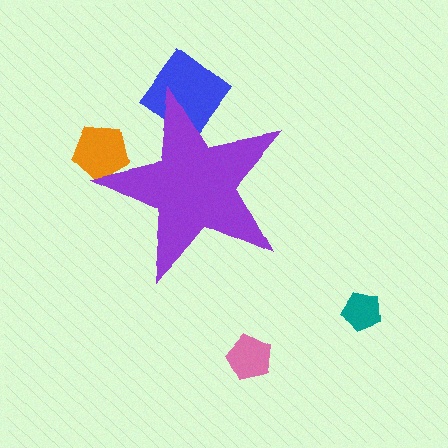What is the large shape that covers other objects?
A purple star.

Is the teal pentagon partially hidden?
No, the teal pentagon is fully visible.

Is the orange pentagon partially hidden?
Yes, the orange pentagon is partially hidden behind the purple star.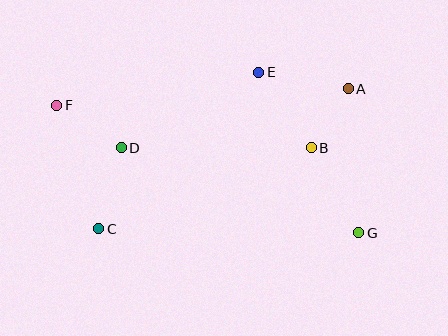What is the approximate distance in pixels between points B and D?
The distance between B and D is approximately 190 pixels.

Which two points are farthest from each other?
Points F and G are farthest from each other.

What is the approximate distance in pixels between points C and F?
The distance between C and F is approximately 130 pixels.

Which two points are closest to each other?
Points A and B are closest to each other.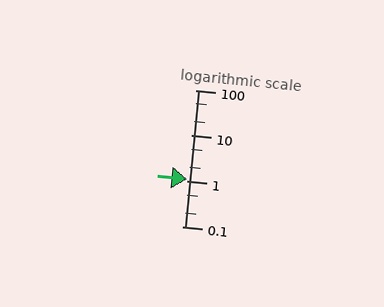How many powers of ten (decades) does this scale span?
The scale spans 3 decades, from 0.1 to 100.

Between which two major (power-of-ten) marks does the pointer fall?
The pointer is between 1 and 10.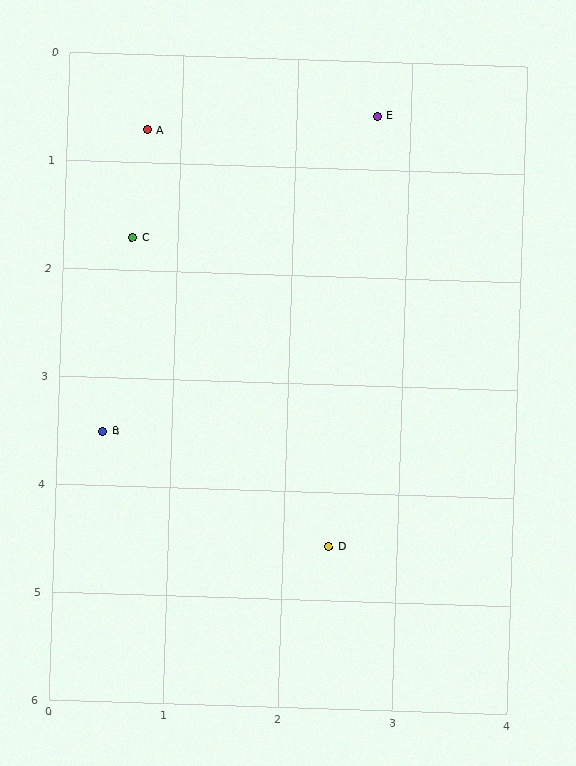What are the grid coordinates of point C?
Point C is at approximately (0.6, 1.7).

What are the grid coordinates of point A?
Point A is at approximately (0.7, 0.7).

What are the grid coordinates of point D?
Point D is at approximately (2.4, 4.5).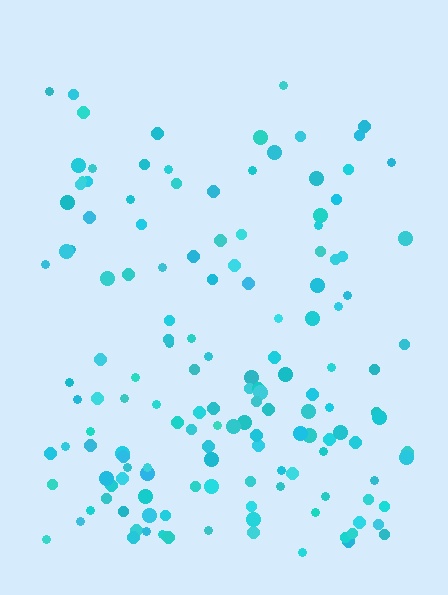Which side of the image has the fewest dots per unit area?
The top.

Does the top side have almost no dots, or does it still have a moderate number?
Still a moderate number, just noticeably fewer than the bottom.